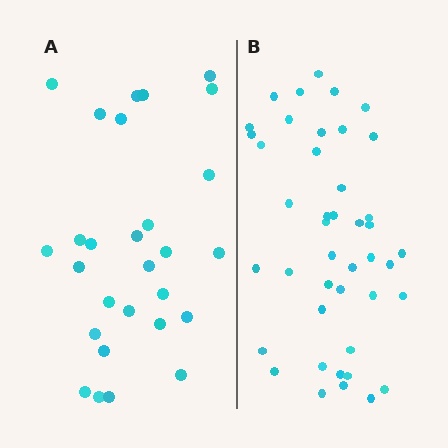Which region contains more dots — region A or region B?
Region B (the right region) has more dots.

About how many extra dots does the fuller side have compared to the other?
Region B has approximately 15 more dots than region A.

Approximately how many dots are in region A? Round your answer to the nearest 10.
About 30 dots. (The exact count is 28, which rounds to 30.)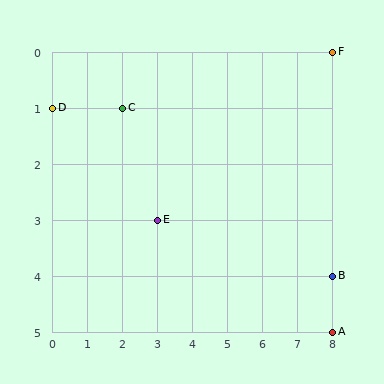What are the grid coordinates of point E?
Point E is at grid coordinates (3, 3).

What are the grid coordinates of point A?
Point A is at grid coordinates (8, 5).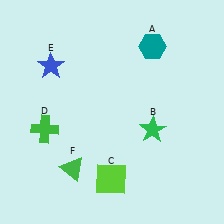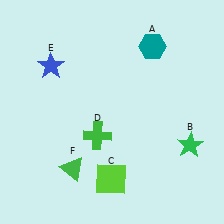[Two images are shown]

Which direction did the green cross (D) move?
The green cross (D) moved right.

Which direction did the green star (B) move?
The green star (B) moved right.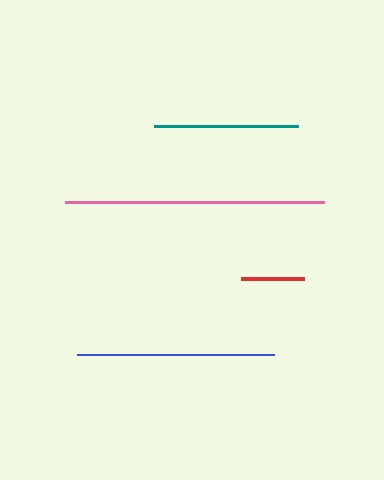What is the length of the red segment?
The red segment is approximately 63 pixels long.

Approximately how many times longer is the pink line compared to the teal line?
The pink line is approximately 1.8 times the length of the teal line.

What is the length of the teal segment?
The teal segment is approximately 145 pixels long.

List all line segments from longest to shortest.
From longest to shortest: pink, blue, teal, red.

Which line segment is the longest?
The pink line is the longest at approximately 258 pixels.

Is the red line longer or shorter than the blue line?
The blue line is longer than the red line.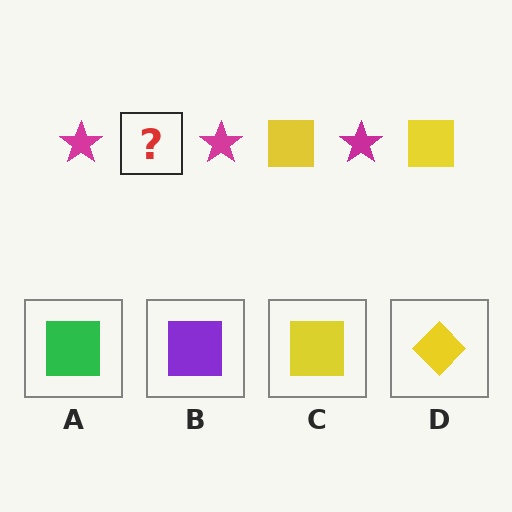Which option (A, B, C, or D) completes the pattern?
C.